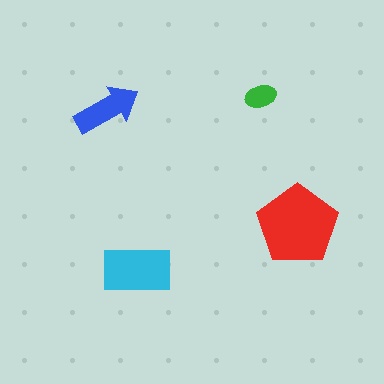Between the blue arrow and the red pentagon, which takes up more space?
The red pentagon.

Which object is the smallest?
The green ellipse.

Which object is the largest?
The red pentagon.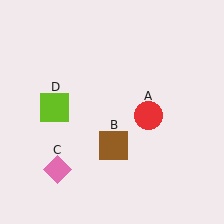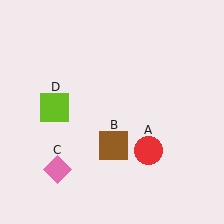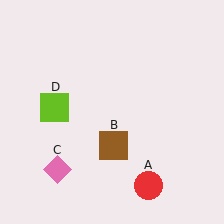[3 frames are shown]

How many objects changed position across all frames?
1 object changed position: red circle (object A).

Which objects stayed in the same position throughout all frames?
Brown square (object B) and pink diamond (object C) and lime square (object D) remained stationary.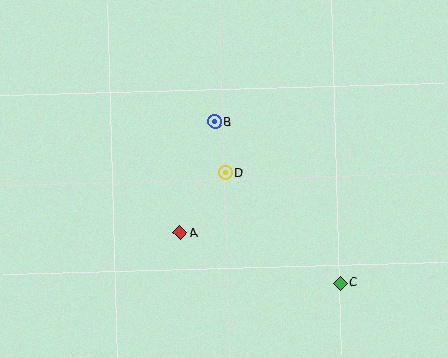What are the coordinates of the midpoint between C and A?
The midpoint between C and A is at (260, 258).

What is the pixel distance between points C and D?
The distance between C and D is 160 pixels.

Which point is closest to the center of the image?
Point D at (225, 173) is closest to the center.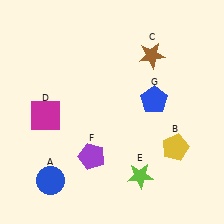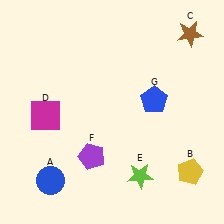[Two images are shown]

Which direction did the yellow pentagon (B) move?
The yellow pentagon (B) moved down.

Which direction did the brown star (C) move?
The brown star (C) moved right.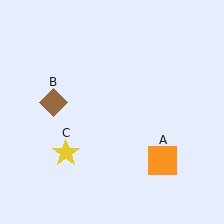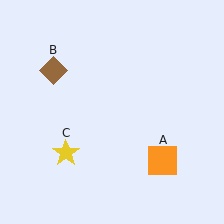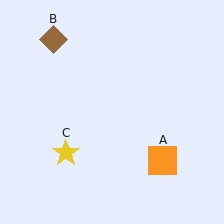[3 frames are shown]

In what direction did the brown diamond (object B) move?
The brown diamond (object B) moved up.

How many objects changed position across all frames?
1 object changed position: brown diamond (object B).